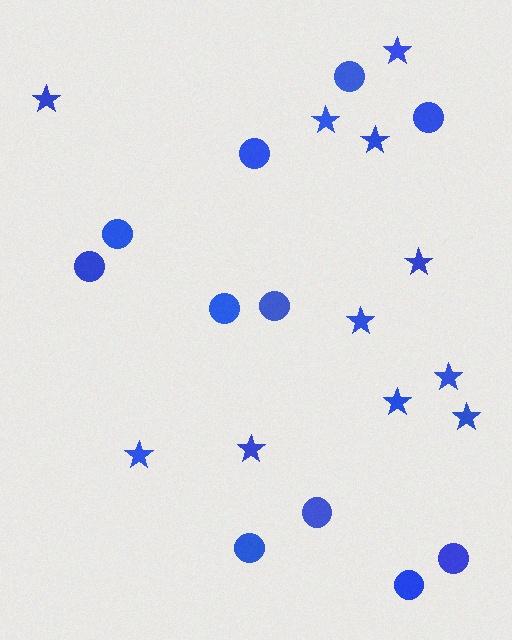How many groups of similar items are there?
There are 2 groups: one group of circles (11) and one group of stars (11).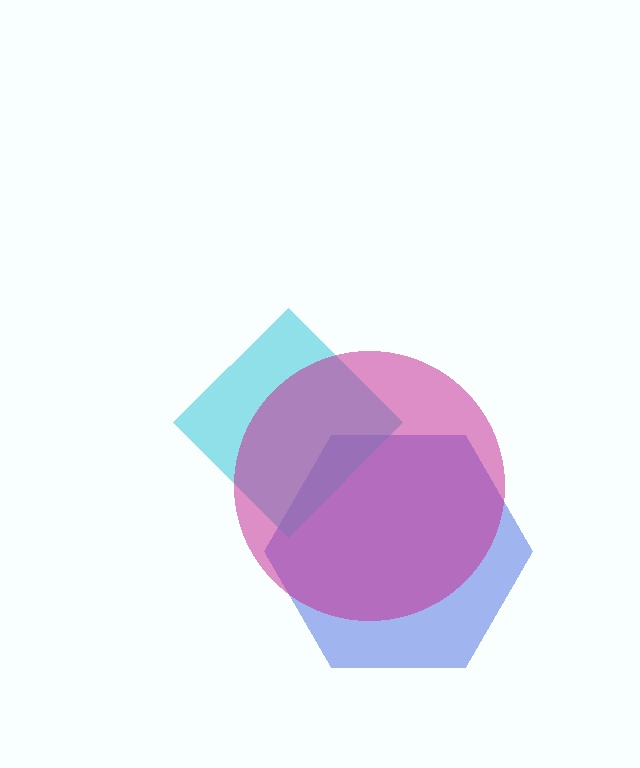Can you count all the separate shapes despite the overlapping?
Yes, there are 3 separate shapes.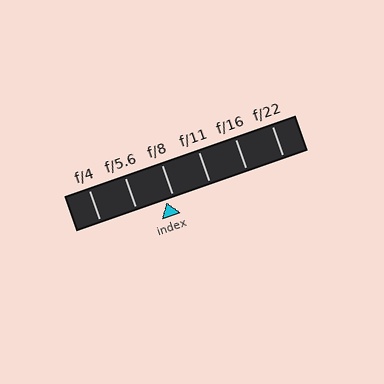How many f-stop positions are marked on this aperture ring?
There are 6 f-stop positions marked.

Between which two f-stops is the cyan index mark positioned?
The index mark is between f/5.6 and f/8.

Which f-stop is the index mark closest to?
The index mark is closest to f/8.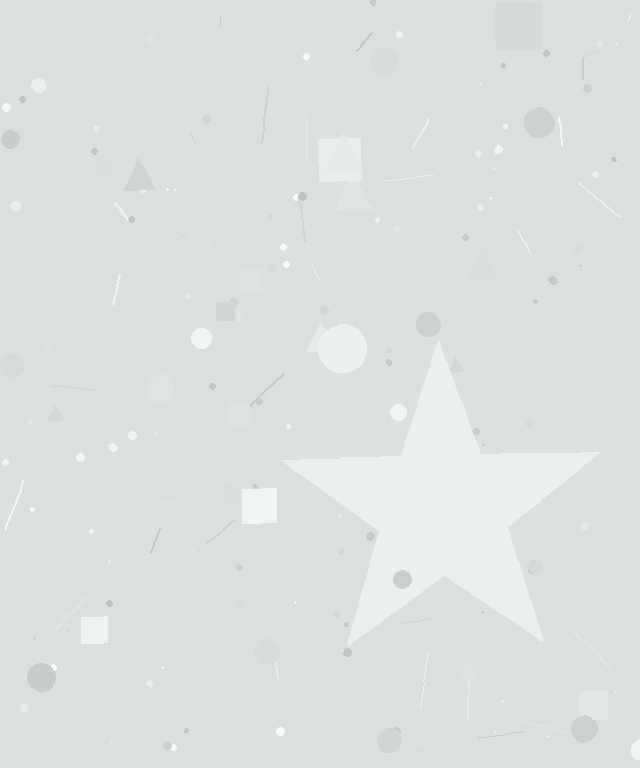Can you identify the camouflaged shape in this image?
The camouflaged shape is a star.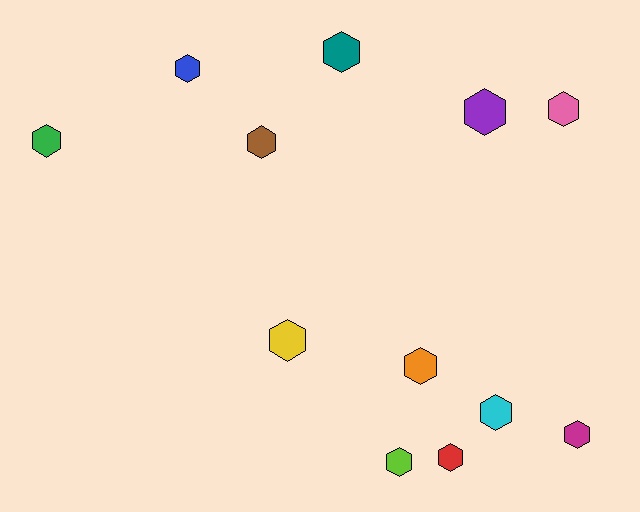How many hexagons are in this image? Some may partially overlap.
There are 12 hexagons.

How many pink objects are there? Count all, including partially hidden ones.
There is 1 pink object.